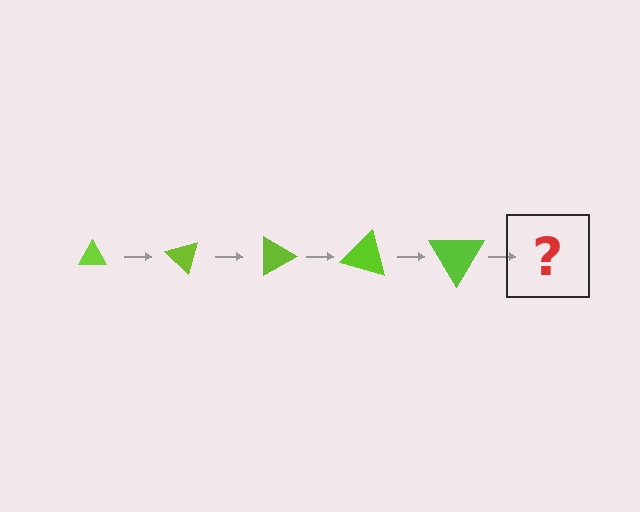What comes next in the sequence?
The next element should be a triangle, larger than the previous one and rotated 225 degrees from the start.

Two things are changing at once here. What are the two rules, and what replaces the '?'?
The two rules are that the triangle grows larger each step and it rotates 45 degrees each step. The '?' should be a triangle, larger than the previous one and rotated 225 degrees from the start.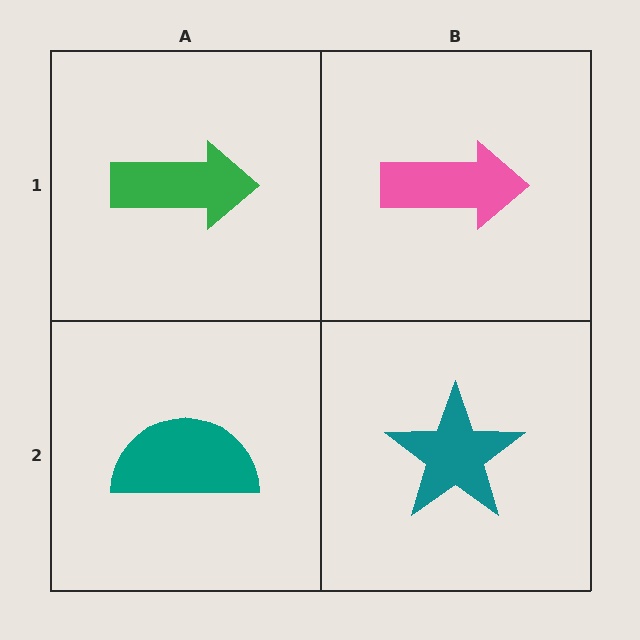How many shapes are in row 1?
2 shapes.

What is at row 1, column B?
A pink arrow.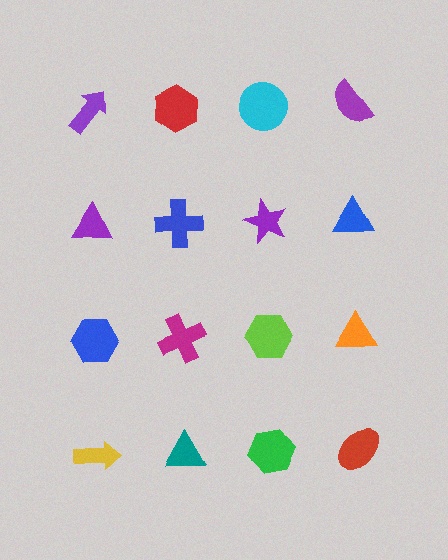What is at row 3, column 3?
A lime hexagon.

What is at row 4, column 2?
A teal triangle.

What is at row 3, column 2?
A magenta cross.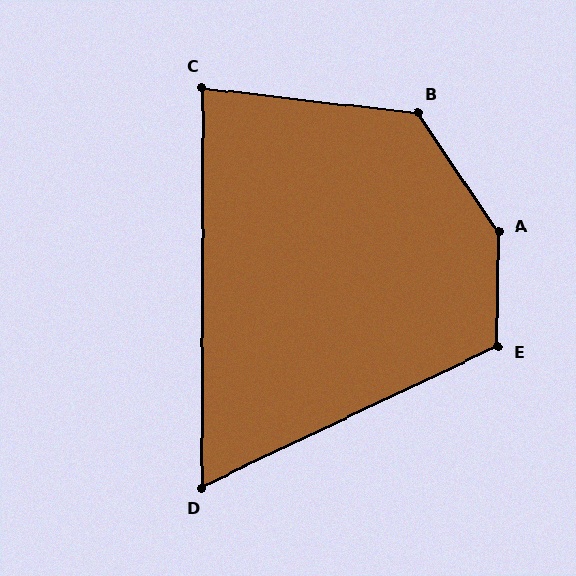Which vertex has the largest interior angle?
A, at approximately 146 degrees.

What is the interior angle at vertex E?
Approximately 116 degrees (obtuse).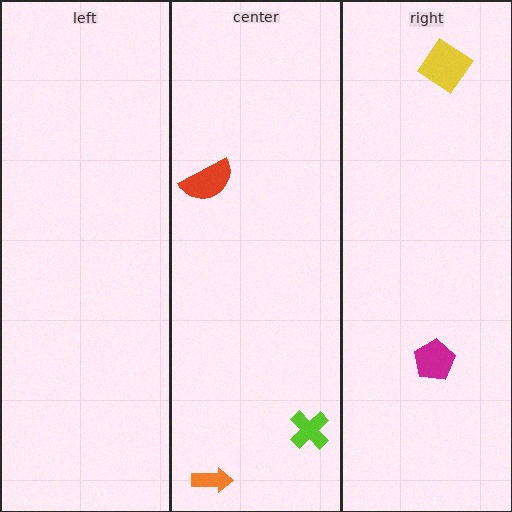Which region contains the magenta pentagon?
The right region.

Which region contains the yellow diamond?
The right region.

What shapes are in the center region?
The lime cross, the orange arrow, the red semicircle.